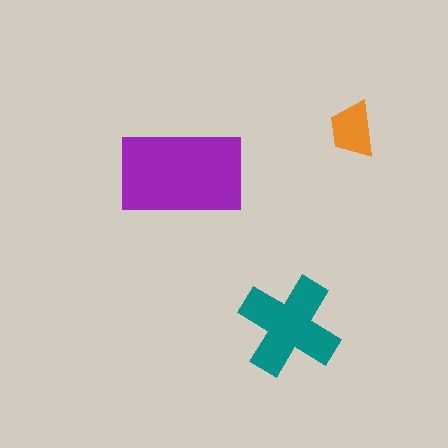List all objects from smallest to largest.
The orange trapezoid, the teal cross, the purple rectangle.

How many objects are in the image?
There are 3 objects in the image.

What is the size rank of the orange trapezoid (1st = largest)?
3rd.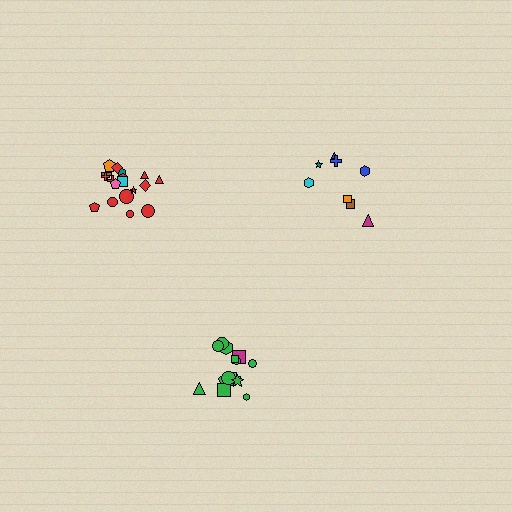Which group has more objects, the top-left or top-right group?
The top-left group.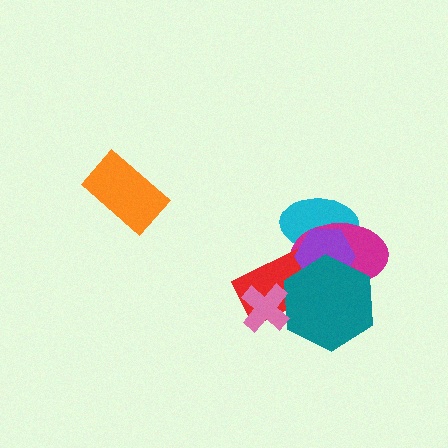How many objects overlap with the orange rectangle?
0 objects overlap with the orange rectangle.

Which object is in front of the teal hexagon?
The pink cross is in front of the teal hexagon.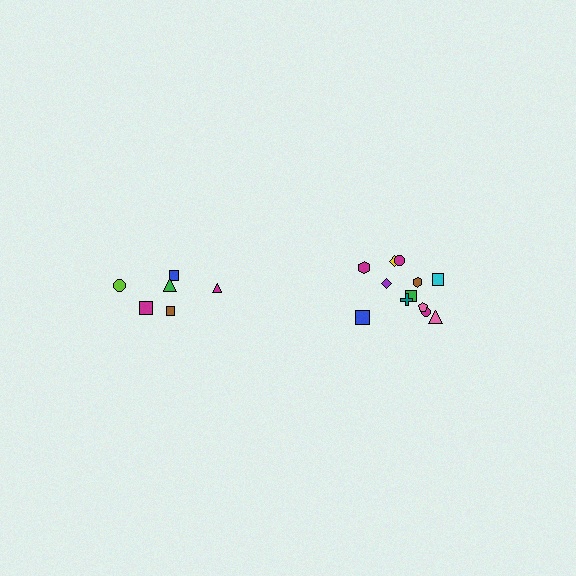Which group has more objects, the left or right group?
The right group.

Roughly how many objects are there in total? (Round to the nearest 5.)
Roughly 20 objects in total.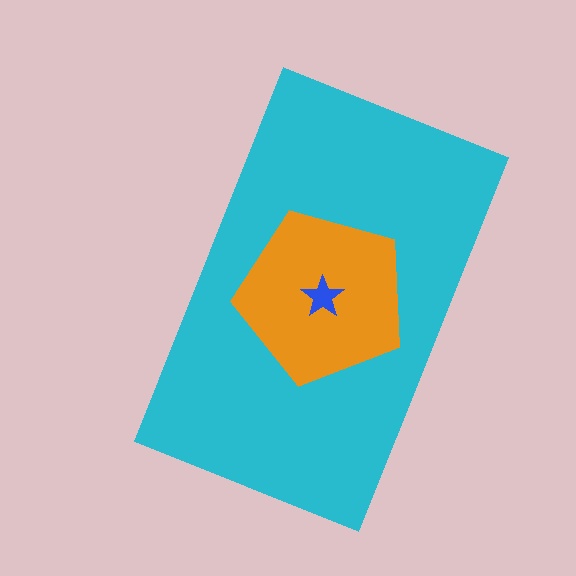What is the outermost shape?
The cyan rectangle.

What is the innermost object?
The blue star.